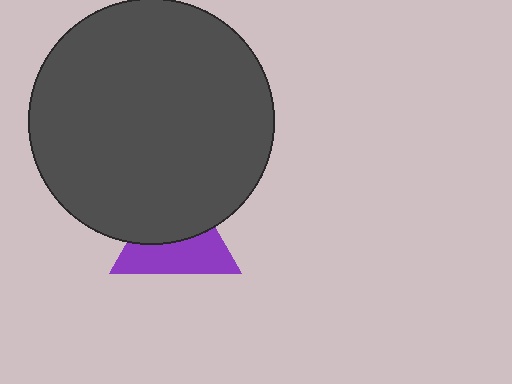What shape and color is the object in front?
The object in front is a dark gray circle.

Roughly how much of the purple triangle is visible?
About half of it is visible (roughly 49%).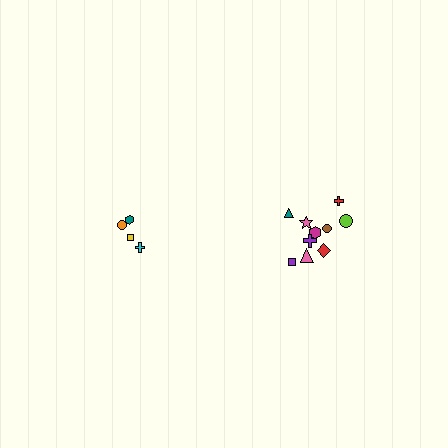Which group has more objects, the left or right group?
The right group.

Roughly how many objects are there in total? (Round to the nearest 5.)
Roughly 15 objects in total.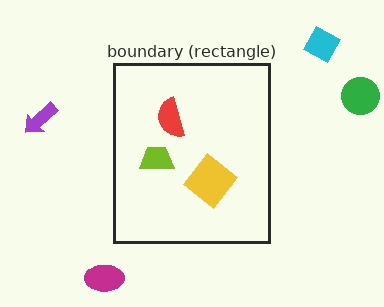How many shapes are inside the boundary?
3 inside, 4 outside.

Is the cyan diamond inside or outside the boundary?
Outside.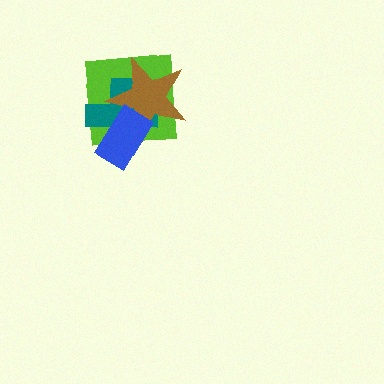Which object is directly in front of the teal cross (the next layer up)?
The brown star is directly in front of the teal cross.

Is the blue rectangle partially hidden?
No, no other shape covers it.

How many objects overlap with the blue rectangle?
3 objects overlap with the blue rectangle.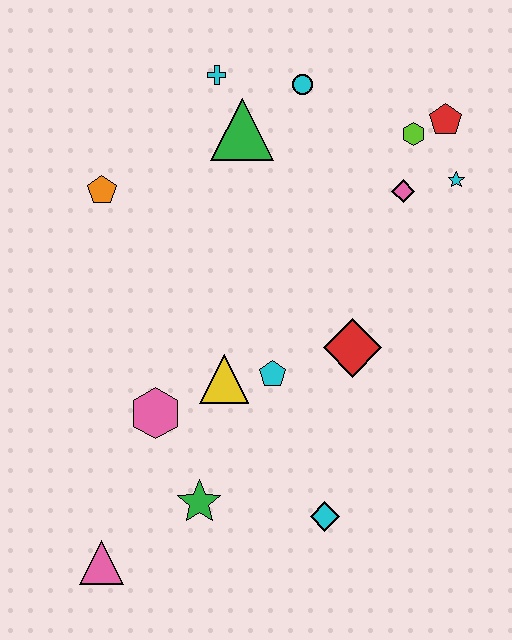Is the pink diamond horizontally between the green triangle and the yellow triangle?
No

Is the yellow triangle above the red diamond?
No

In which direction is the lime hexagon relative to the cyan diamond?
The lime hexagon is above the cyan diamond.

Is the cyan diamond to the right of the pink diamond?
No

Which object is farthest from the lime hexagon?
The pink triangle is farthest from the lime hexagon.